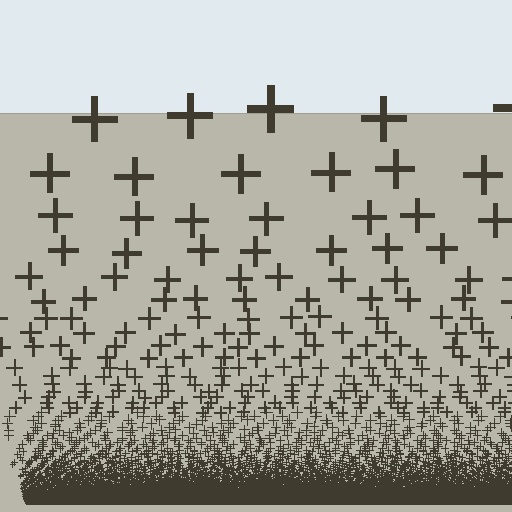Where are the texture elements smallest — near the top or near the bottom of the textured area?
Near the bottom.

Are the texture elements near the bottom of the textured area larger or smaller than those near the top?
Smaller. The gradient is inverted — elements near the bottom are smaller and denser.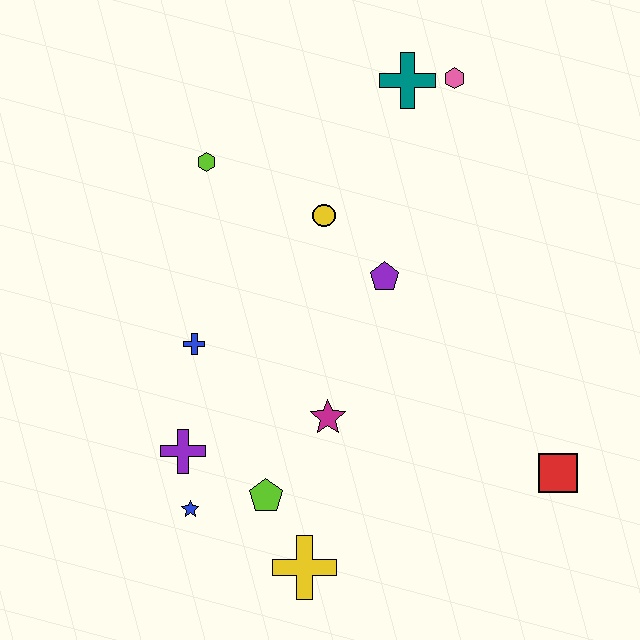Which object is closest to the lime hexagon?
The yellow circle is closest to the lime hexagon.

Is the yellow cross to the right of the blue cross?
Yes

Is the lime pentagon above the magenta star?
No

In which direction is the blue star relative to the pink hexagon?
The blue star is below the pink hexagon.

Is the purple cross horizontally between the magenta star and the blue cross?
No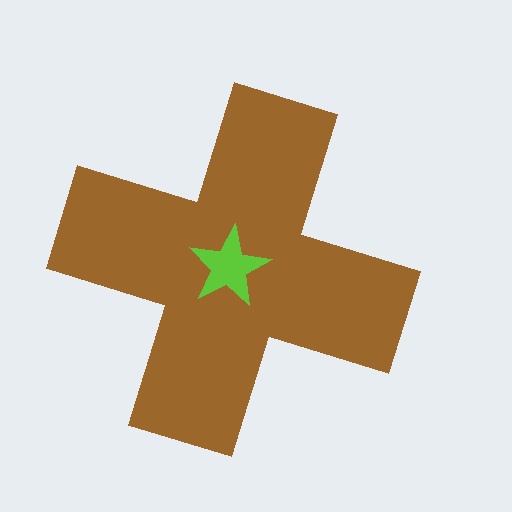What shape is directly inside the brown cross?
The lime star.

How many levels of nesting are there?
2.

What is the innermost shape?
The lime star.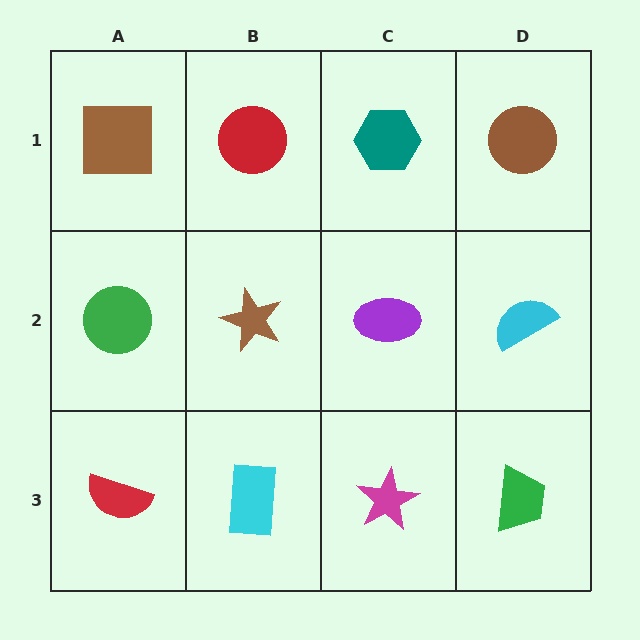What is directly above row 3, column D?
A cyan semicircle.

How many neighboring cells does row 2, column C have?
4.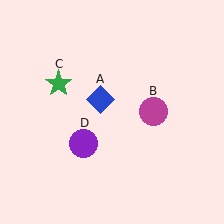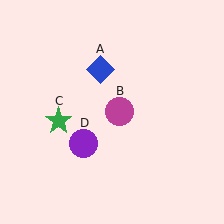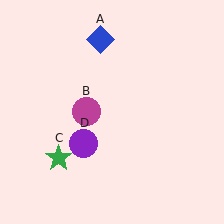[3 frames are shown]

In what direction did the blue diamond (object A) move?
The blue diamond (object A) moved up.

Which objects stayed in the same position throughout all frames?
Purple circle (object D) remained stationary.